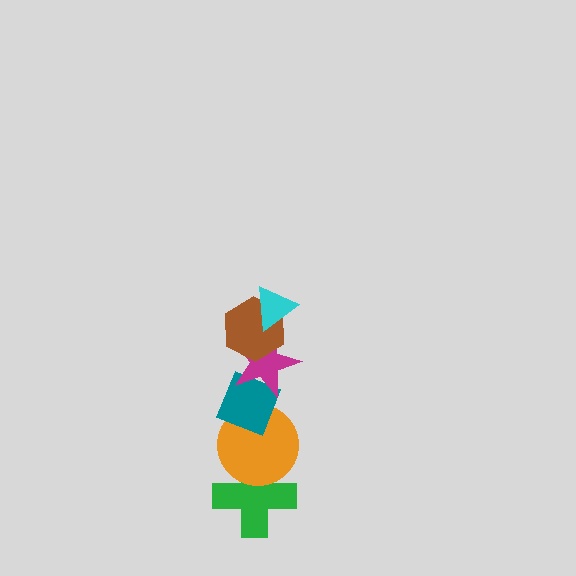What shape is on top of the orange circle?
The teal diamond is on top of the orange circle.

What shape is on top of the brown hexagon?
The cyan triangle is on top of the brown hexagon.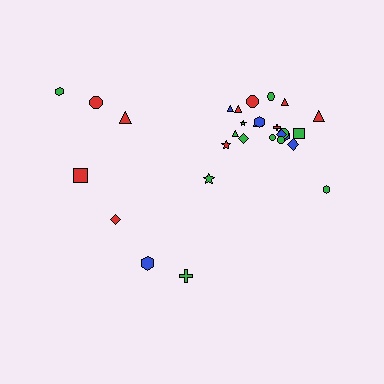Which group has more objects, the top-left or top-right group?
The top-right group.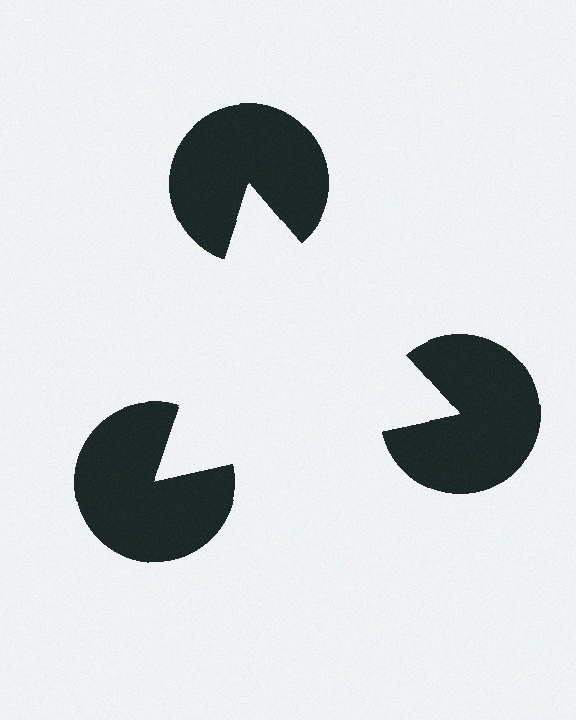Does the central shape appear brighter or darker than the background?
It typically appears slightly brighter than the background, even though no actual brightness change is drawn.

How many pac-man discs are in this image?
There are 3 — one at each vertex of the illusory triangle.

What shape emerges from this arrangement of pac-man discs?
An illusory triangle — its edges are inferred from the aligned wedge cuts in the pac-man discs, not physically drawn.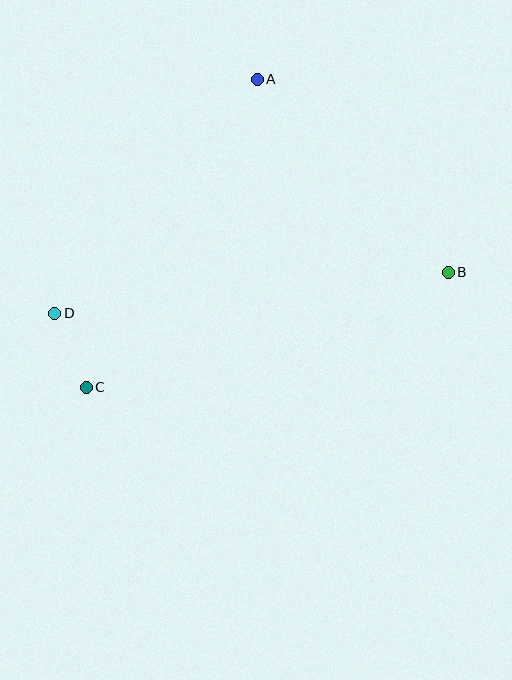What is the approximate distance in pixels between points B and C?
The distance between B and C is approximately 380 pixels.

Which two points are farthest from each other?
Points B and D are farthest from each other.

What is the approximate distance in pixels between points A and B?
The distance between A and B is approximately 272 pixels.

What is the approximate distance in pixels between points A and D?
The distance between A and D is approximately 310 pixels.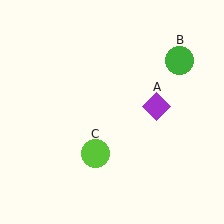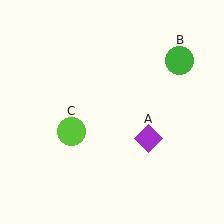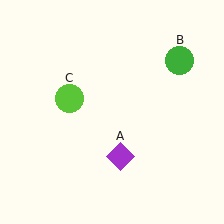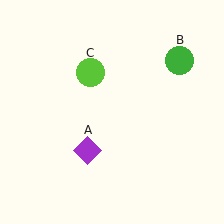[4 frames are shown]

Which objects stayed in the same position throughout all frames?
Green circle (object B) remained stationary.